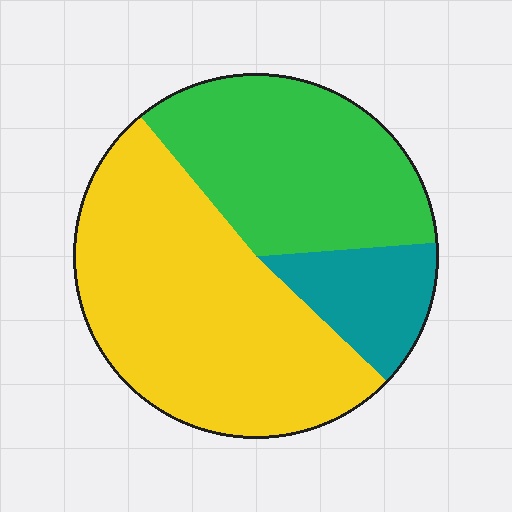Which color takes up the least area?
Teal, at roughly 15%.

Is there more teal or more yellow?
Yellow.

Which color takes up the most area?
Yellow, at roughly 50%.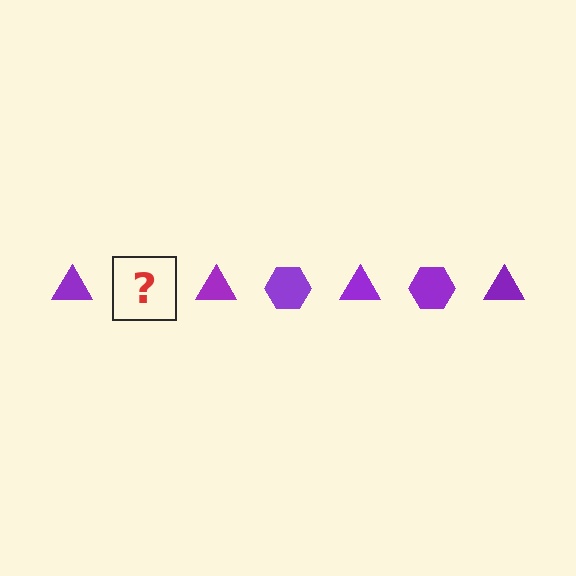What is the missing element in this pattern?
The missing element is a purple hexagon.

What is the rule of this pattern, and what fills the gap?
The rule is that the pattern cycles through triangle, hexagon shapes in purple. The gap should be filled with a purple hexagon.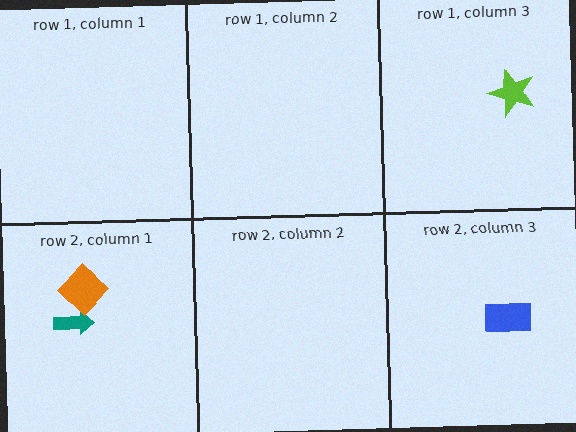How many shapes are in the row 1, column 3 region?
1.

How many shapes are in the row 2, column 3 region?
1.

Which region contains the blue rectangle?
The row 2, column 3 region.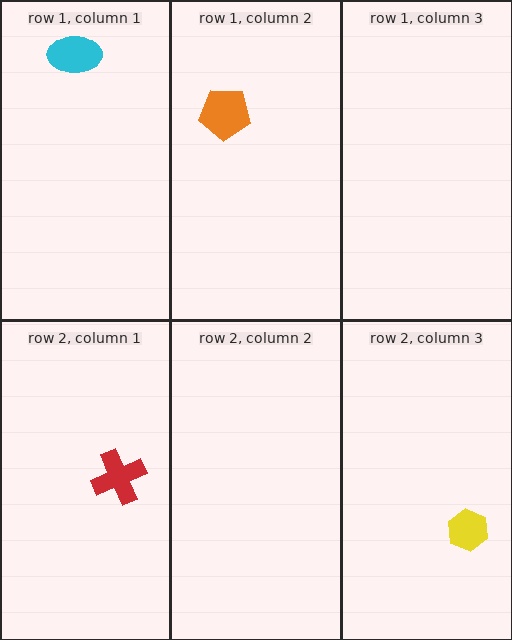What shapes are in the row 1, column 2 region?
The orange pentagon.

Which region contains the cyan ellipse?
The row 1, column 1 region.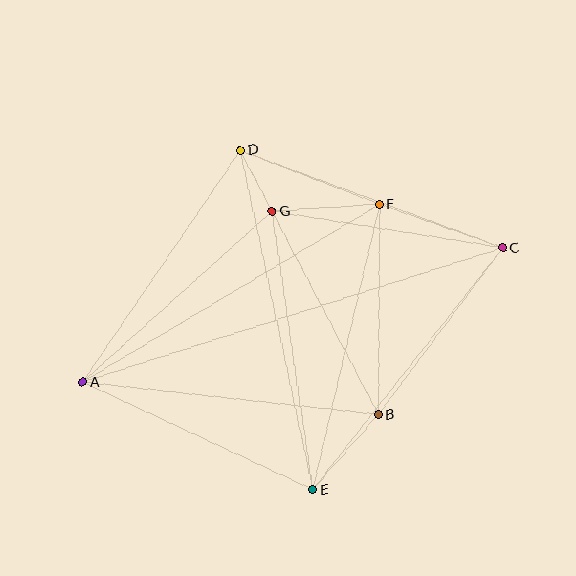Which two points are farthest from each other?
Points A and C are farthest from each other.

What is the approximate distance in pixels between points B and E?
The distance between B and E is approximately 99 pixels.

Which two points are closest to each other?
Points D and G are closest to each other.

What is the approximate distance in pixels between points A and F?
The distance between A and F is approximately 346 pixels.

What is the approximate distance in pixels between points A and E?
The distance between A and E is approximately 254 pixels.